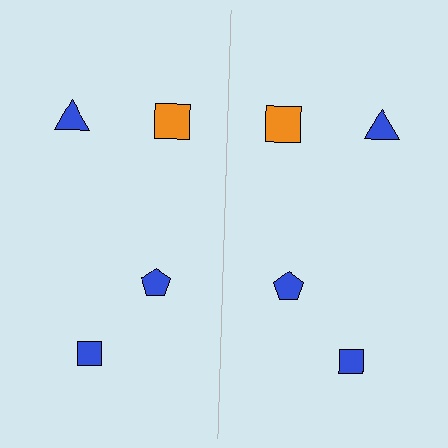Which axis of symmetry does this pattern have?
The pattern has a vertical axis of symmetry running through the center of the image.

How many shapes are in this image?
There are 8 shapes in this image.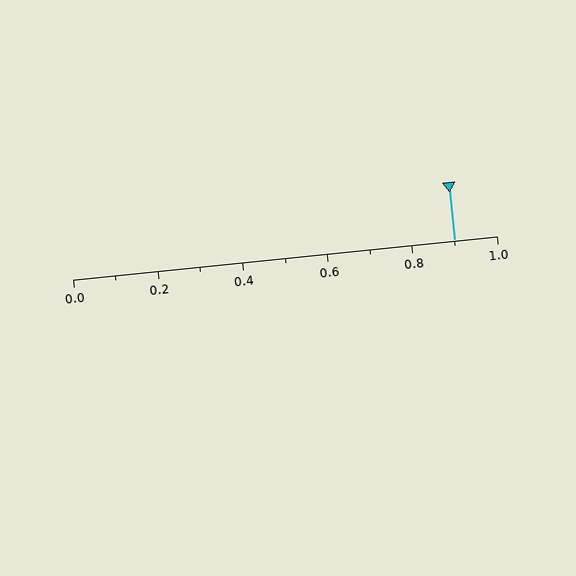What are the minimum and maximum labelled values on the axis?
The axis runs from 0.0 to 1.0.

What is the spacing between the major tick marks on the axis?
The major ticks are spaced 0.2 apart.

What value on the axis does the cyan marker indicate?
The marker indicates approximately 0.9.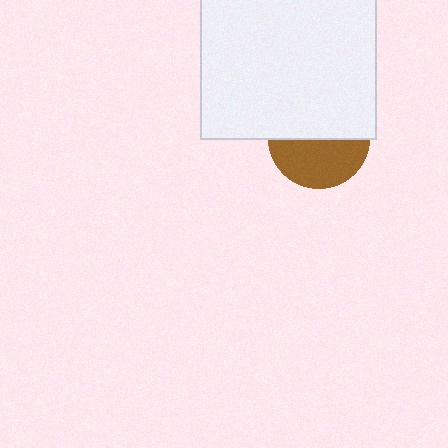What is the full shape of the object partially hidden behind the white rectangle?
The partially hidden object is a brown circle.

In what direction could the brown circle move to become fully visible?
The brown circle could move down. That would shift it out from behind the white rectangle entirely.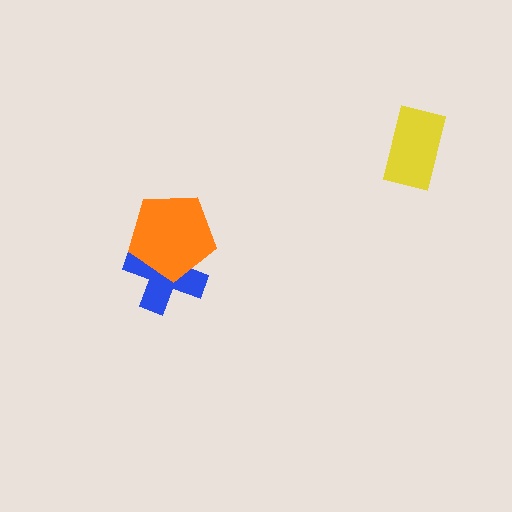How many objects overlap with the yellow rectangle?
0 objects overlap with the yellow rectangle.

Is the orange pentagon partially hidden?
No, no other shape covers it.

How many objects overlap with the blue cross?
1 object overlaps with the blue cross.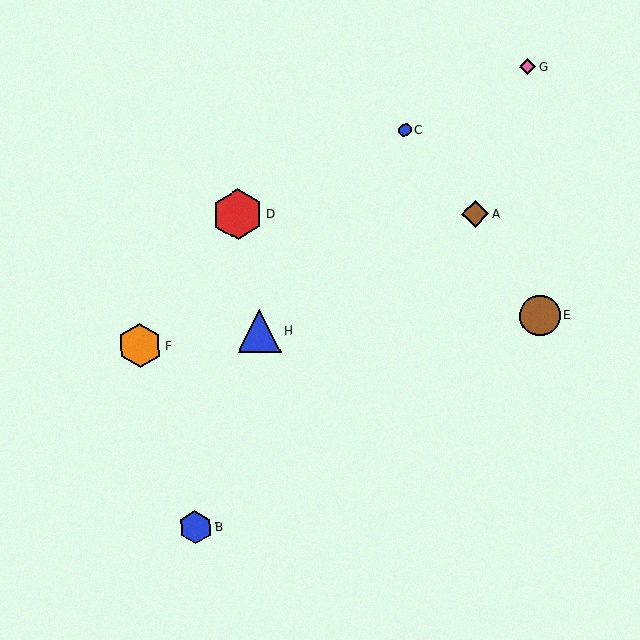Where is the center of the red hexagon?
The center of the red hexagon is at (238, 214).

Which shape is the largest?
The red hexagon (labeled D) is the largest.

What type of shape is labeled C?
Shape C is a blue circle.